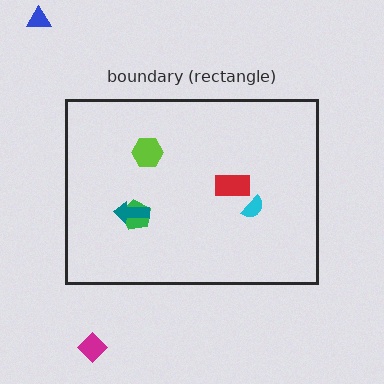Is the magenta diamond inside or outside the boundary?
Outside.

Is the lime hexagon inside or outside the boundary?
Inside.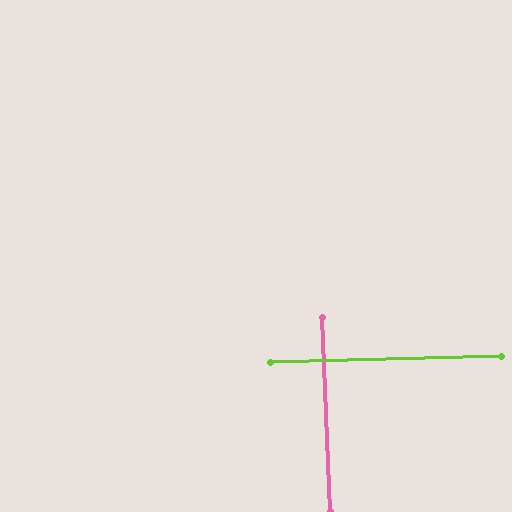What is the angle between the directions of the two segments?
Approximately 89 degrees.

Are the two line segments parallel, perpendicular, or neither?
Perpendicular — they meet at approximately 89°.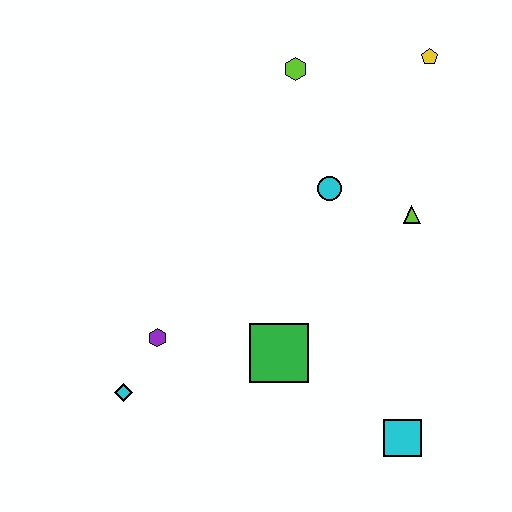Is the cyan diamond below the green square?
Yes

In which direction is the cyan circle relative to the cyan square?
The cyan circle is above the cyan square.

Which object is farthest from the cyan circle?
The cyan diamond is farthest from the cyan circle.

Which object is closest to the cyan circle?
The lime triangle is closest to the cyan circle.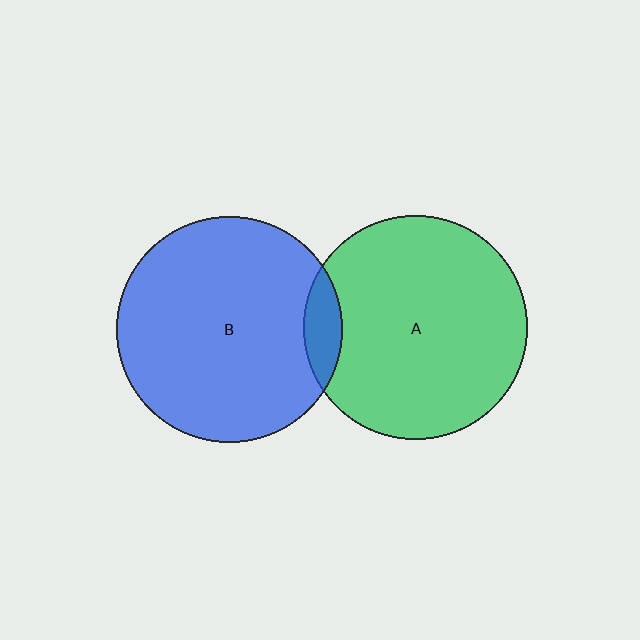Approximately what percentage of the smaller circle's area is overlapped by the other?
Approximately 10%.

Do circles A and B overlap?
Yes.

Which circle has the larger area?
Circle B (blue).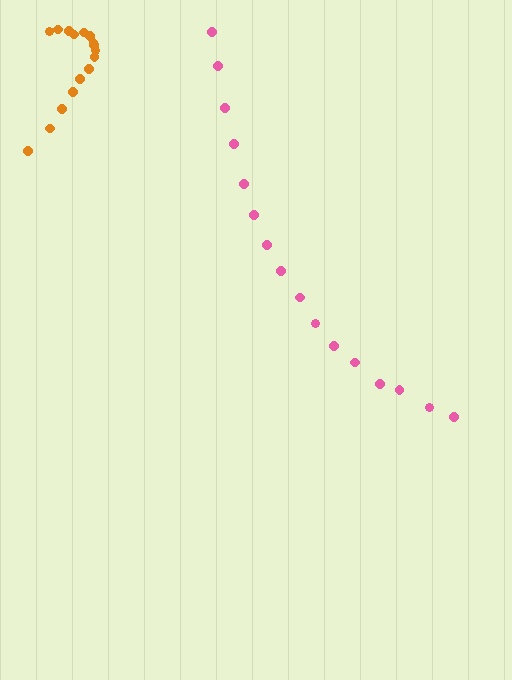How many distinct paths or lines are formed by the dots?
There are 2 distinct paths.